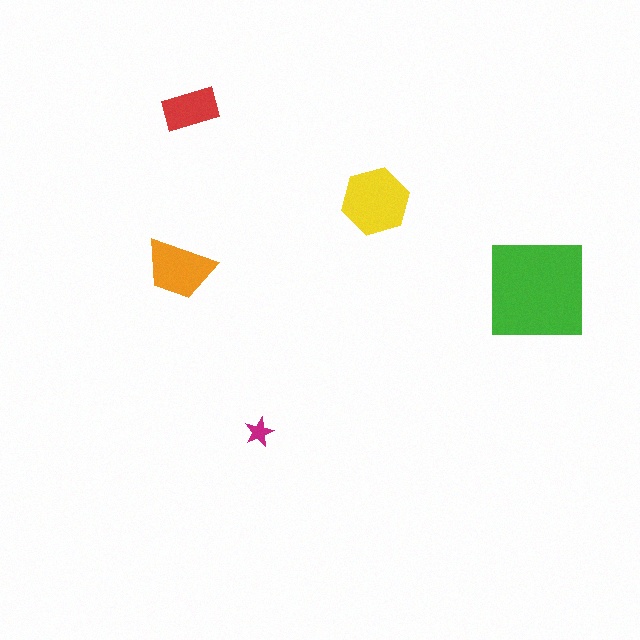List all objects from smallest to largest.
The magenta star, the red rectangle, the orange trapezoid, the yellow hexagon, the green square.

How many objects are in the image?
There are 5 objects in the image.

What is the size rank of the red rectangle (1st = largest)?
4th.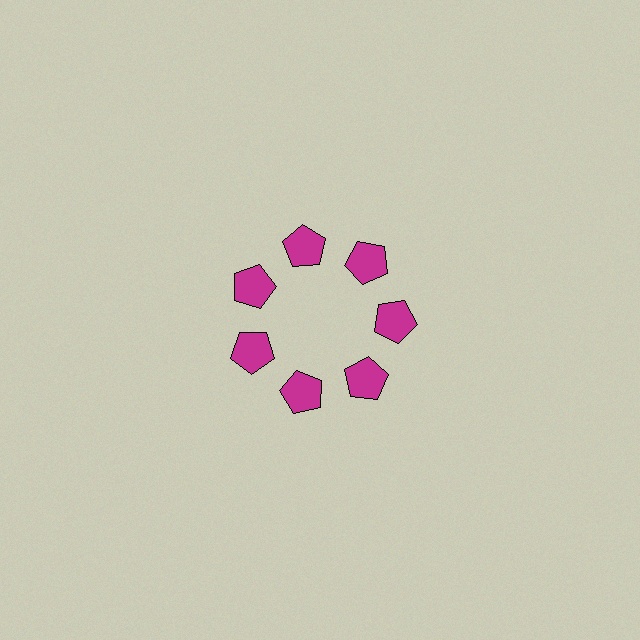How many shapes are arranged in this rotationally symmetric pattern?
There are 7 shapes, arranged in 7 groups of 1.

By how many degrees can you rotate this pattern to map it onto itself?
The pattern maps onto itself every 51 degrees of rotation.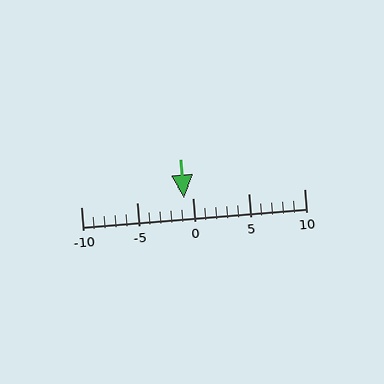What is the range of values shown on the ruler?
The ruler shows values from -10 to 10.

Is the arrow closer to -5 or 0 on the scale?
The arrow is closer to 0.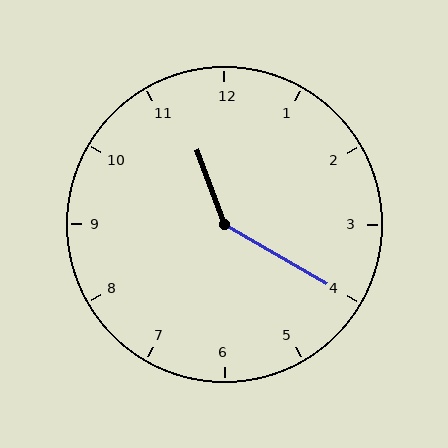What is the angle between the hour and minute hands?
Approximately 140 degrees.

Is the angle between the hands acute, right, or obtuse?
It is obtuse.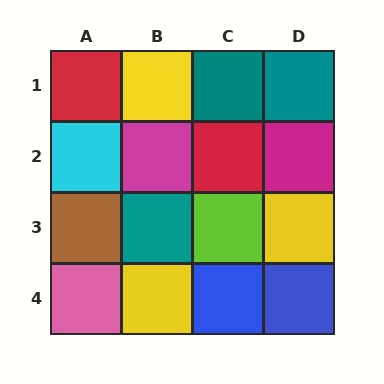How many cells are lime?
1 cell is lime.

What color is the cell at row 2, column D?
Magenta.